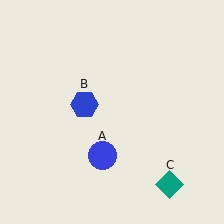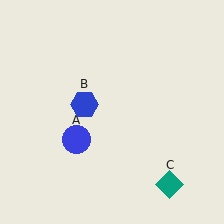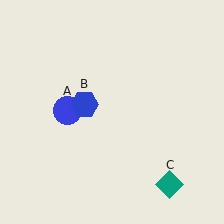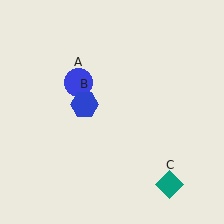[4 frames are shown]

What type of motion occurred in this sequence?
The blue circle (object A) rotated clockwise around the center of the scene.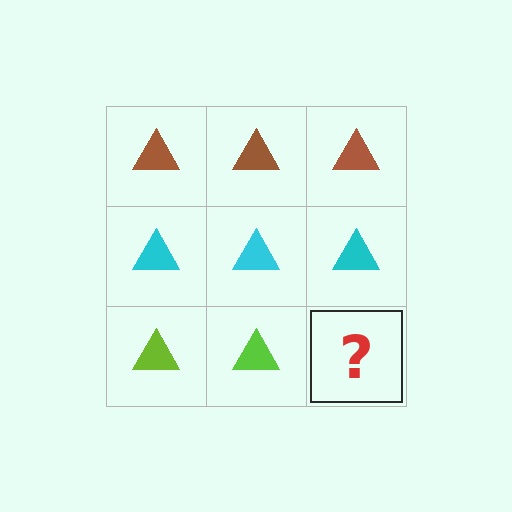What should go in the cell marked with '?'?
The missing cell should contain a lime triangle.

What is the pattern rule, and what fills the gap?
The rule is that each row has a consistent color. The gap should be filled with a lime triangle.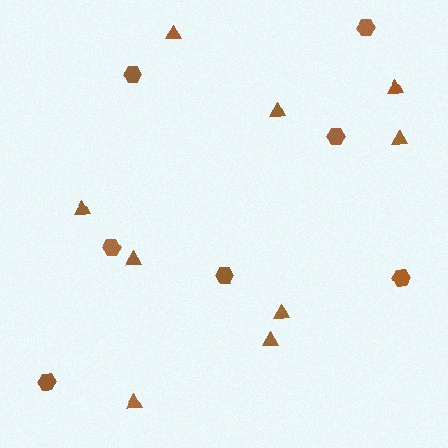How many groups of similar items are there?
There are 2 groups: one group of triangles (9) and one group of hexagons (7).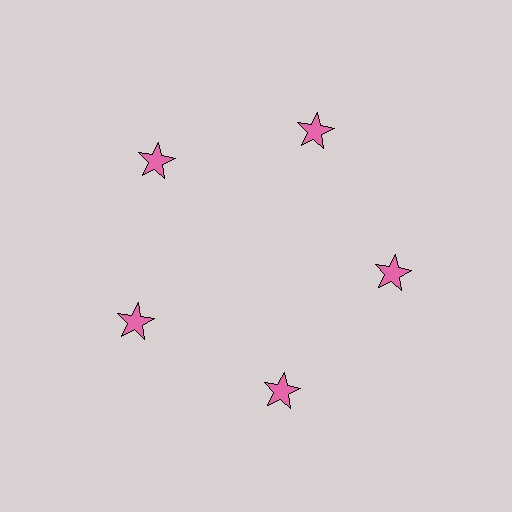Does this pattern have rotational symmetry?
Yes, this pattern has 5-fold rotational symmetry. It looks the same after rotating 72 degrees around the center.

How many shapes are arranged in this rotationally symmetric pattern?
There are 5 shapes, arranged in 5 groups of 1.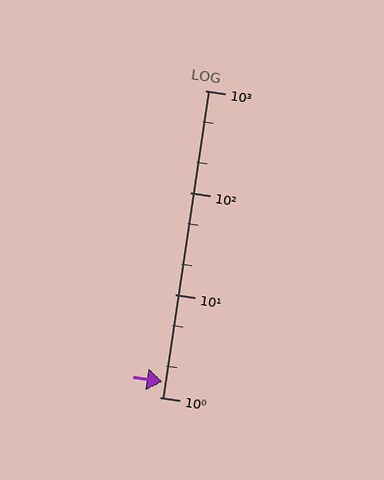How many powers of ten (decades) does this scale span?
The scale spans 3 decades, from 1 to 1000.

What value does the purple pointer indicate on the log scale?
The pointer indicates approximately 1.4.